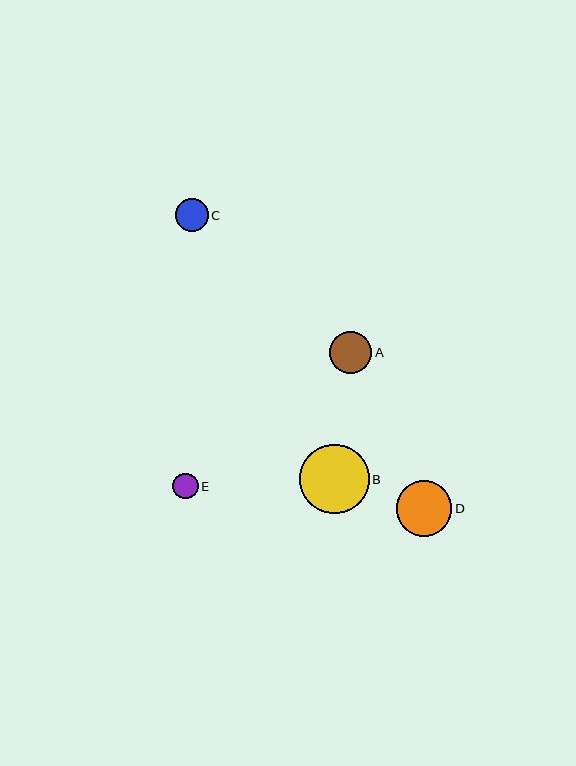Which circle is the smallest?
Circle E is the smallest with a size of approximately 25 pixels.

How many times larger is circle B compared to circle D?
Circle B is approximately 1.3 times the size of circle D.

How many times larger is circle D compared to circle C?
Circle D is approximately 1.7 times the size of circle C.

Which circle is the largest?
Circle B is the largest with a size of approximately 69 pixels.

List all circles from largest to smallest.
From largest to smallest: B, D, A, C, E.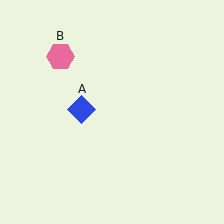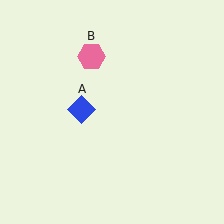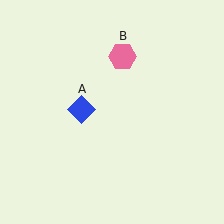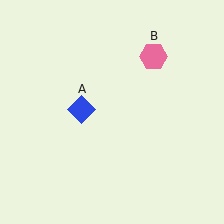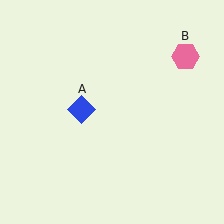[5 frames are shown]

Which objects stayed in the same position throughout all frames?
Blue diamond (object A) remained stationary.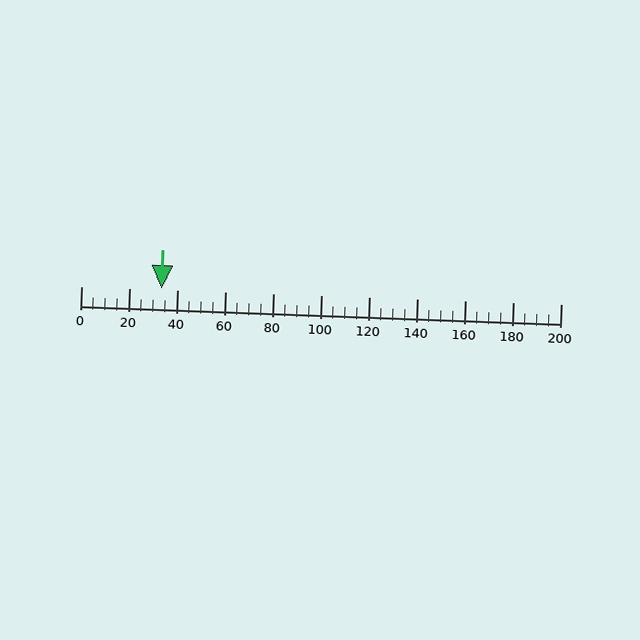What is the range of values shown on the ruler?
The ruler shows values from 0 to 200.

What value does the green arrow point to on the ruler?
The green arrow points to approximately 34.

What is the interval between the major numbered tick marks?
The major tick marks are spaced 20 units apart.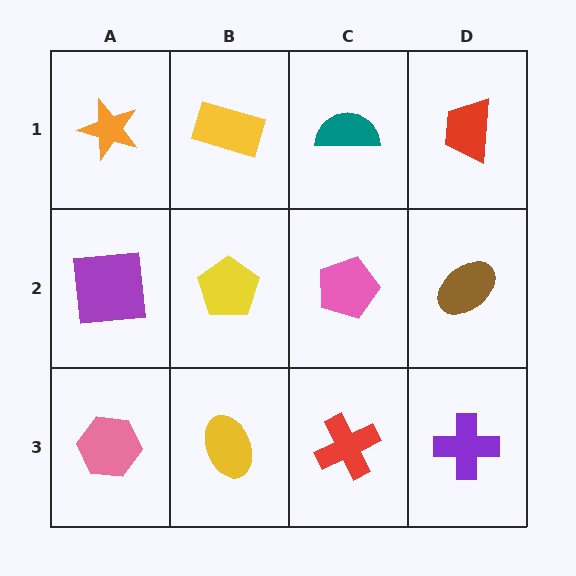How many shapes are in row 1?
4 shapes.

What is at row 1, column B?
A yellow rectangle.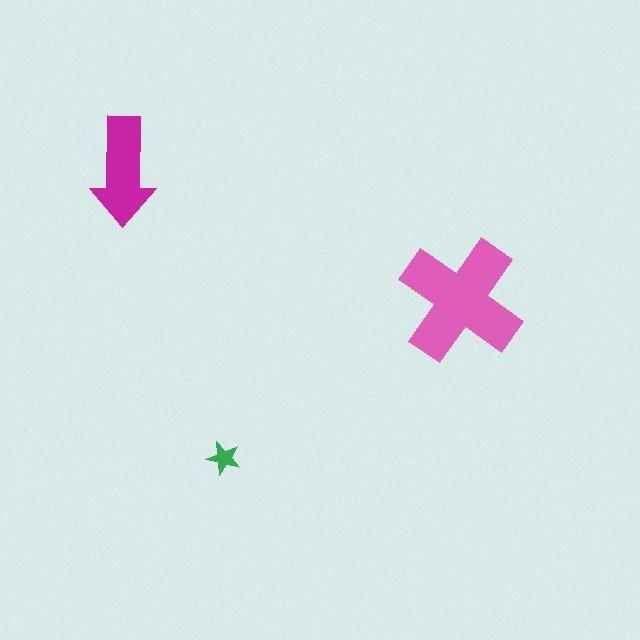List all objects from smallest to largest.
The green star, the magenta arrow, the pink cross.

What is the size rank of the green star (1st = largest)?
3rd.